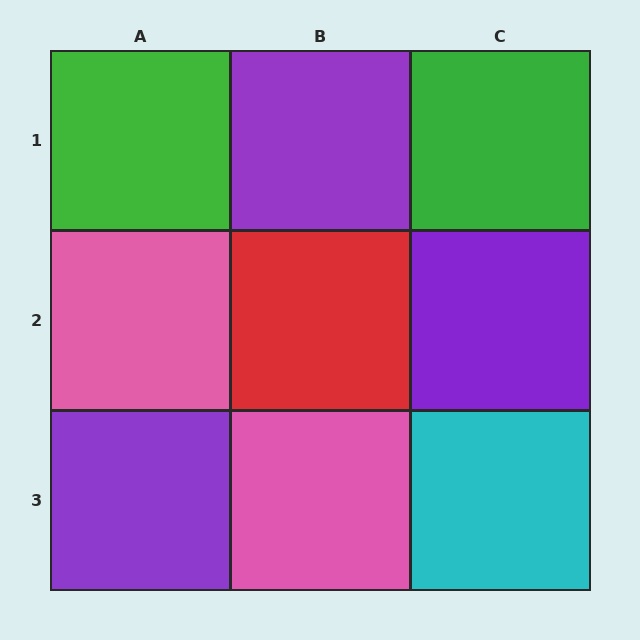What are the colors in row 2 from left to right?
Pink, red, purple.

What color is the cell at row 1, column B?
Purple.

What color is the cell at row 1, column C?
Green.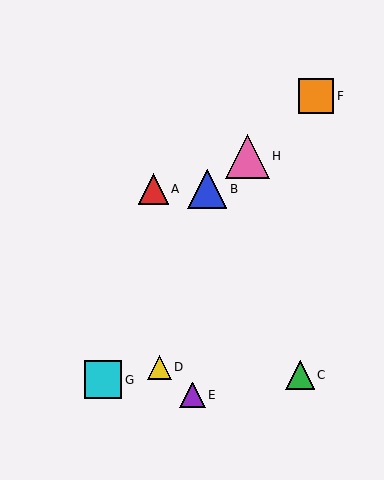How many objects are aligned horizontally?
2 objects (A, B) are aligned horizontally.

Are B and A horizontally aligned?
Yes, both are at y≈189.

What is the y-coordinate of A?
Object A is at y≈189.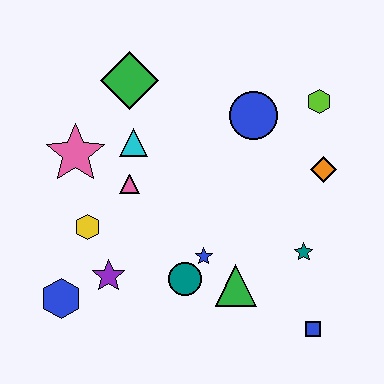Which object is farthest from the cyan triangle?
The blue square is farthest from the cyan triangle.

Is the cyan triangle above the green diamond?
No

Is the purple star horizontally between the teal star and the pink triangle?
No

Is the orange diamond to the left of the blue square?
No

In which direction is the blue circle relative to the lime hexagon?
The blue circle is to the left of the lime hexagon.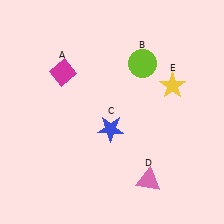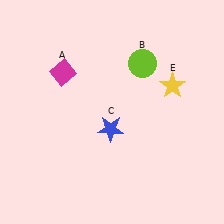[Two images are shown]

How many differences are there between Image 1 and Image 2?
There is 1 difference between the two images.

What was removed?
The pink triangle (D) was removed in Image 2.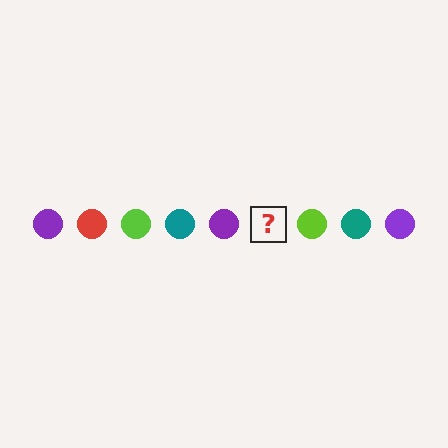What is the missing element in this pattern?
The missing element is a red circle.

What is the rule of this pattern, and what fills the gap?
The rule is that the pattern cycles through purple, red, lime, teal circles. The gap should be filled with a red circle.